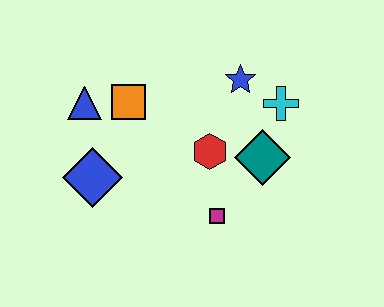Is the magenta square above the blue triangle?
No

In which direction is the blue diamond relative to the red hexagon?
The blue diamond is to the left of the red hexagon.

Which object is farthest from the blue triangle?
The cyan cross is farthest from the blue triangle.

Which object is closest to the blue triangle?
The orange square is closest to the blue triangle.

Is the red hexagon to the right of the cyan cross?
No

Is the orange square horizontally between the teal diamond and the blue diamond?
Yes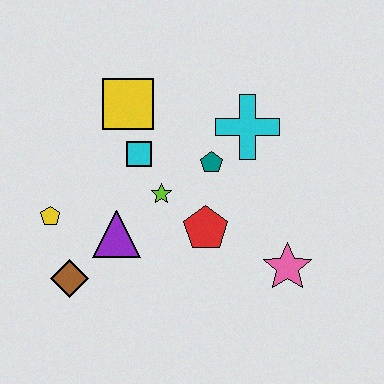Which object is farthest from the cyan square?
The pink star is farthest from the cyan square.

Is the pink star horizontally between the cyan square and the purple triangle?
No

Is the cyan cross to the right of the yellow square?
Yes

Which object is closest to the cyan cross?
The teal pentagon is closest to the cyan cross.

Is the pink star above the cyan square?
No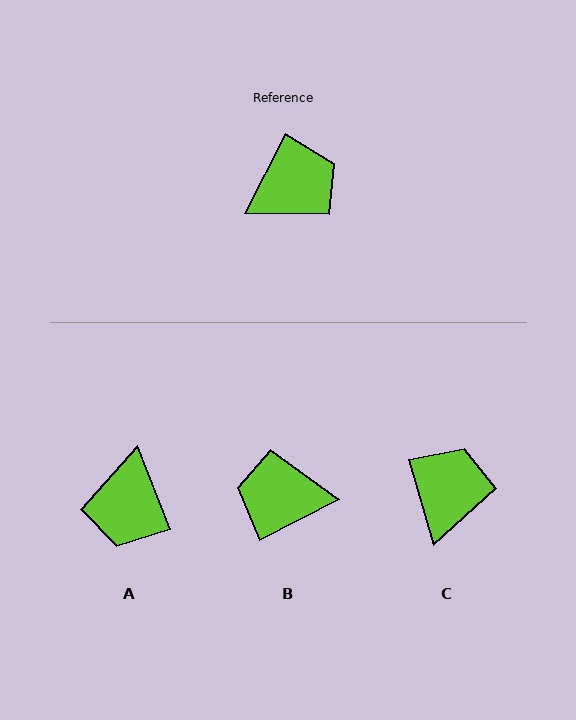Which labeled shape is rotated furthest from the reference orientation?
B, about 144 degrees away.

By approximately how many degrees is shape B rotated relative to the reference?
Approximately 144 degrees counter-clockwise.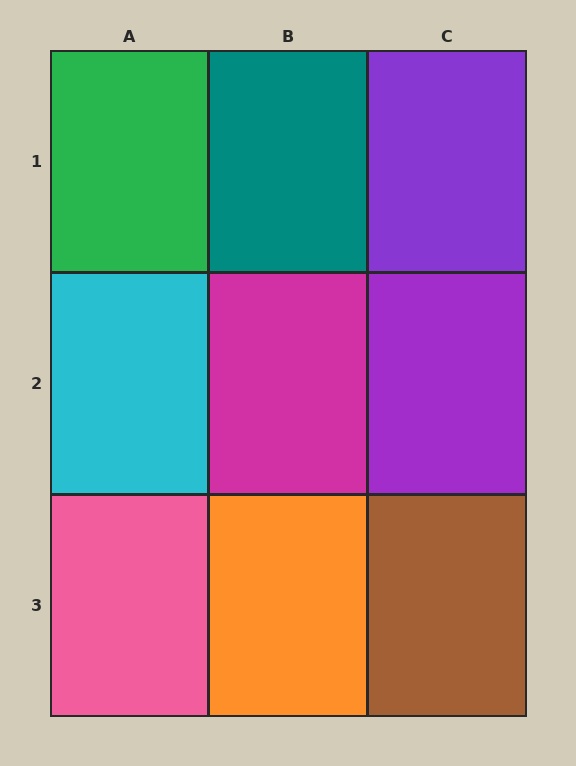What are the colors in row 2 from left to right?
Cyan, magenta, purple.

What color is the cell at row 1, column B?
Teal.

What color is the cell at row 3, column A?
Pink.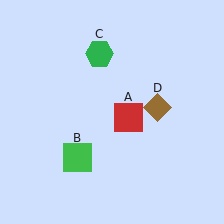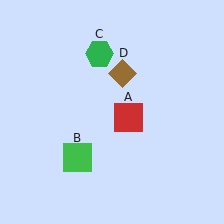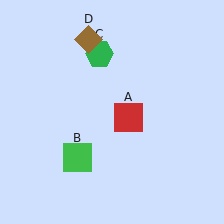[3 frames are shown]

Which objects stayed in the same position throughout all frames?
Red square (object A) and green square (object B) and green hexagon (object C) remained stationary.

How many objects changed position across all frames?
1 object changed position: brown diamond (object D).